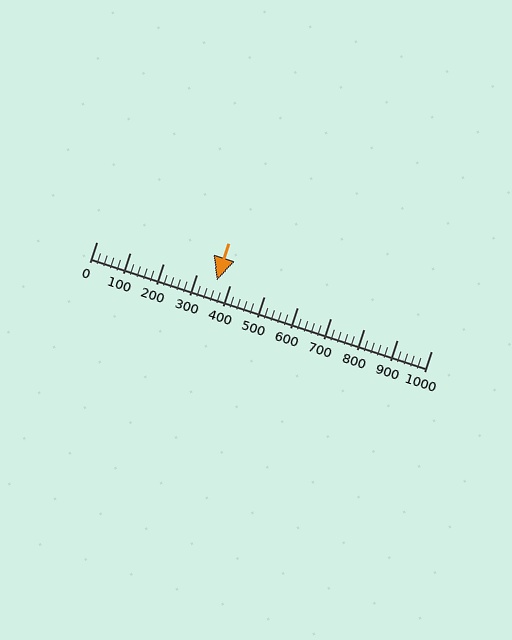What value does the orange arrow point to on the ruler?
The orange arrow points to approximately 360.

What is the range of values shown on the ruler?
The ruler shows values from 0 to 1000.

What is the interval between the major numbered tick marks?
The major tick marks are spaced 100 units apart.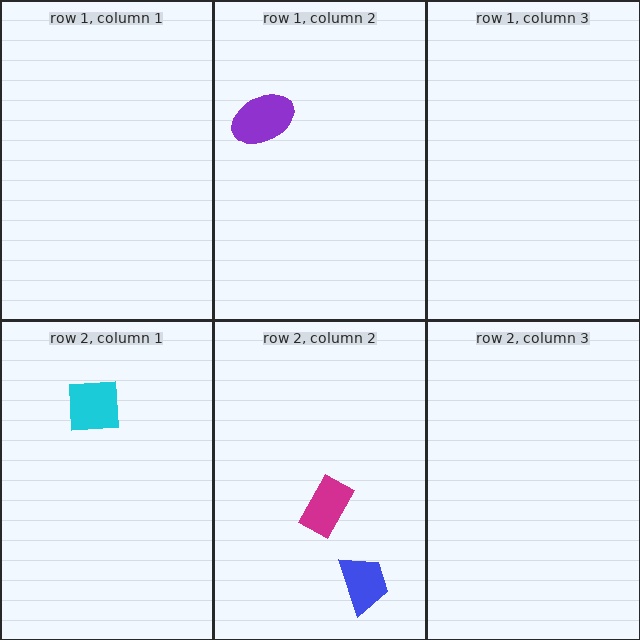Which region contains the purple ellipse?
The row 1, column 2 region.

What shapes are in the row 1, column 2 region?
The purple ellipse.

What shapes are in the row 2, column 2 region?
The magenta rectangle, the blue trapezoid.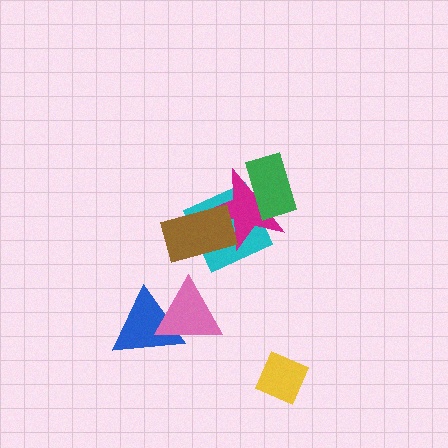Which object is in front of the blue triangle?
The pink triangle is in front of the blue triangle.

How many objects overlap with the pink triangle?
1 object overlaps with the pink triangle.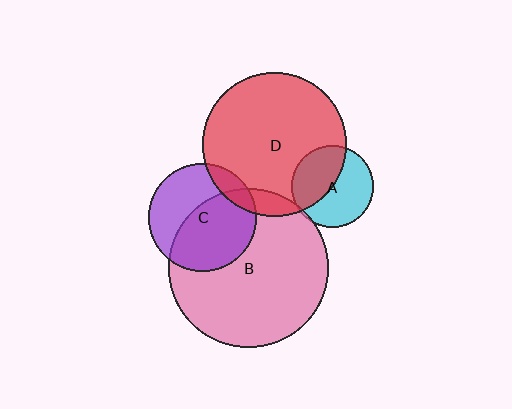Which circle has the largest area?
Circle B (pink).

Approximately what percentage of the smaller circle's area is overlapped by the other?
Approximately 45%.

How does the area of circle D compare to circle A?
Approximately 3.1 times.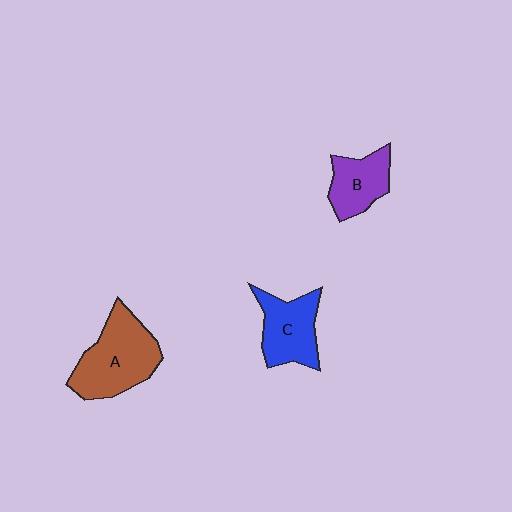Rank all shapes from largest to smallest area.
From largest to smallest: A (brown), C (blue), B (purple).